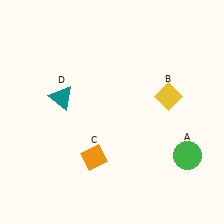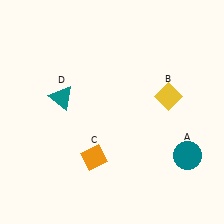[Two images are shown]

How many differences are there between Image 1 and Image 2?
There is 1 difference between the two images.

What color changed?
The circle (A) changed from green in Image 1 to teal in Image 2.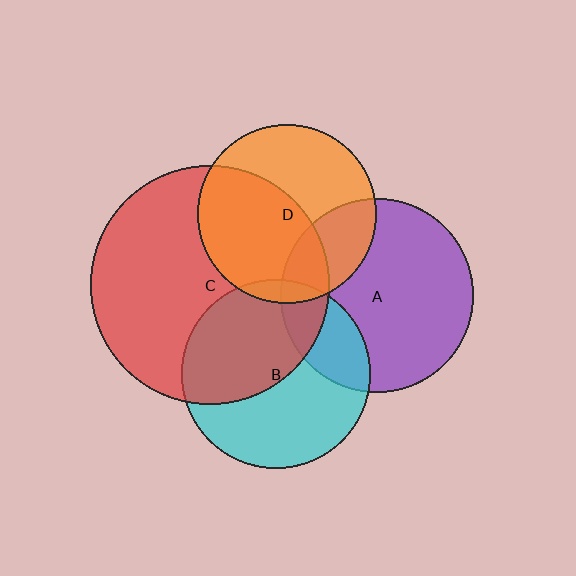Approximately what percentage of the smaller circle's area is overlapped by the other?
Approximately 50%.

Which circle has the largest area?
Circle C (red).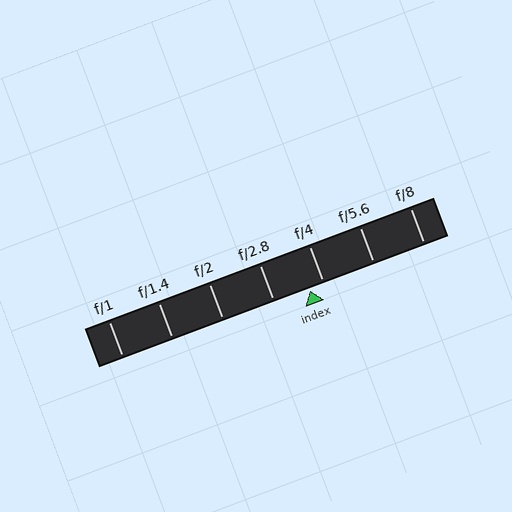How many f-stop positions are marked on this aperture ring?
There are 7 f-stop positions marked.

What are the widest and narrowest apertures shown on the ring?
The widest aperture shown is f/1 and the narrowest is f/8.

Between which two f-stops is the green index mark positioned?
The index mark is between f/2.8 and f/4.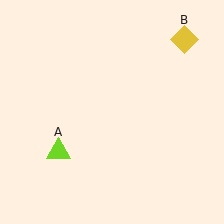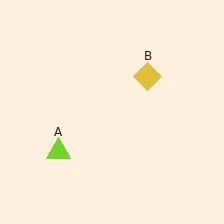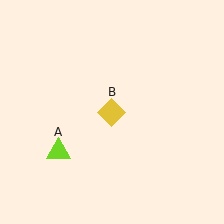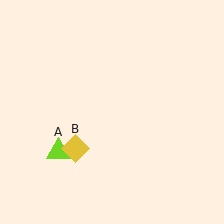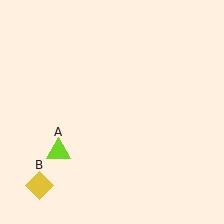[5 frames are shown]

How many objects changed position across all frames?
1 object changed position: yellow diamond (object B).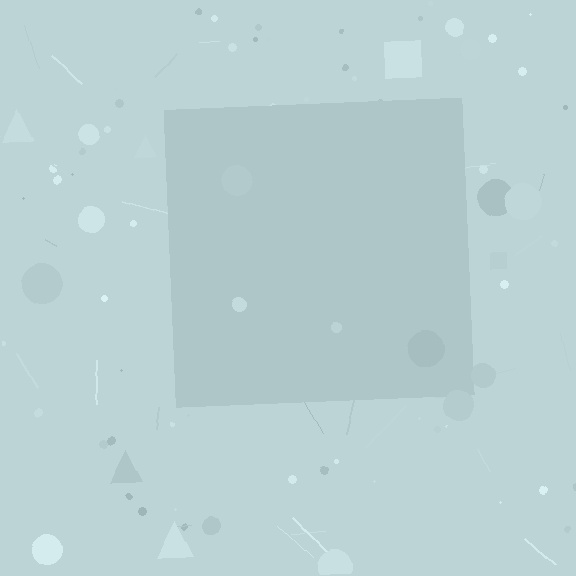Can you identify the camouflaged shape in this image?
The camouflaged shape is a square.